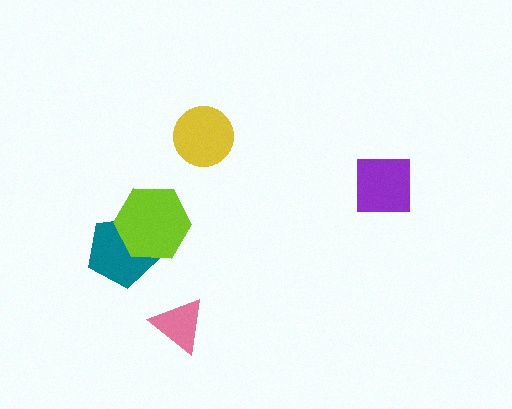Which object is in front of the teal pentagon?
The lime hexagon is in front of the teal pentagon.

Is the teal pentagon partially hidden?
Yes, it is partially covered by another shape.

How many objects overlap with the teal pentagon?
1 object overlaps with the teal pentagon.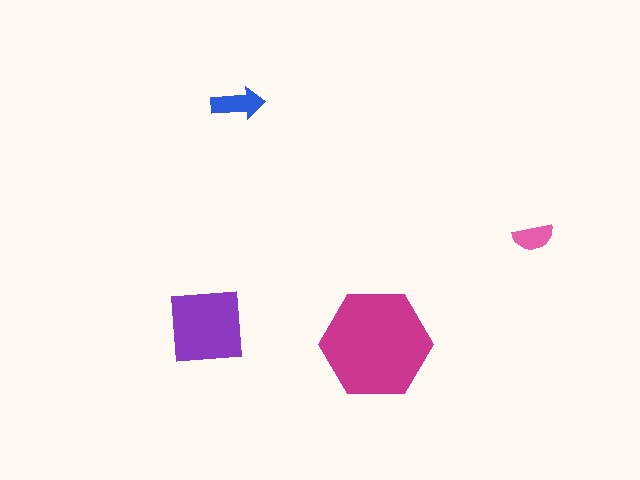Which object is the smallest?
The pink semicircle.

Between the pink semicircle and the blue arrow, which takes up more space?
The blue arrow.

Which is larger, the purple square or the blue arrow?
The purple square.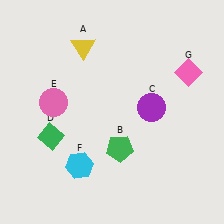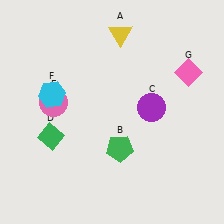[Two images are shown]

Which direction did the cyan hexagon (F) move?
The cyan hexagon (F) moved up.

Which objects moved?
The objects that moved are: the yellow triangle (A), the cyan hexagon (F).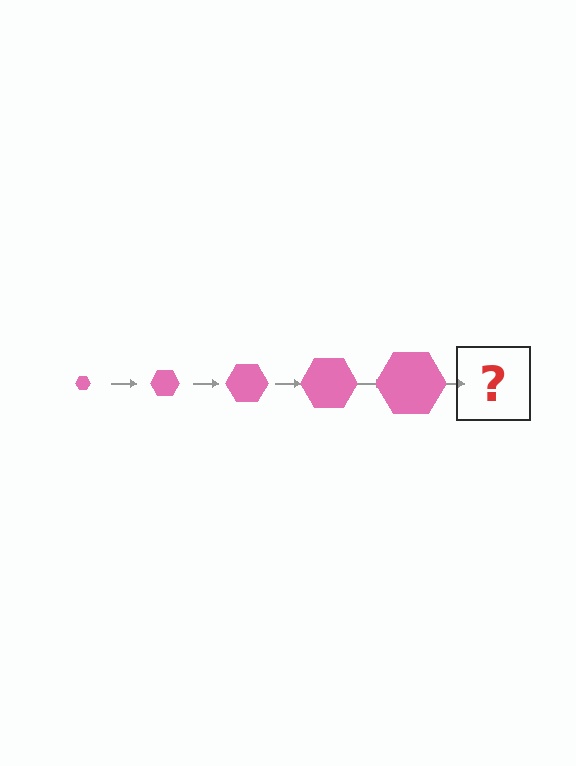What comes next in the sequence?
The next element should be a pink hexagon, larger than the previous one.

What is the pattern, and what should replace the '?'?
The pattern is that the hexagon gets progressively larger each step. The '?' should be a pink hexagon, larger than the previous one.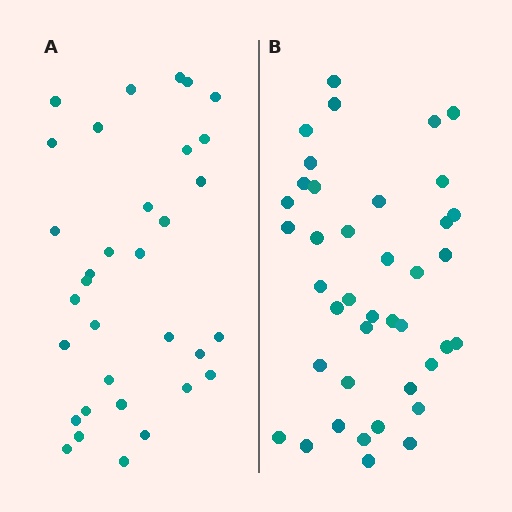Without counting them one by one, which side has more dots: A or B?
Region B (the right region) has more dots.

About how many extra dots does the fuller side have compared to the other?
Region B has roughly 8 or so more dots than region A.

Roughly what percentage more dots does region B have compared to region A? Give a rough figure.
About 20% more.